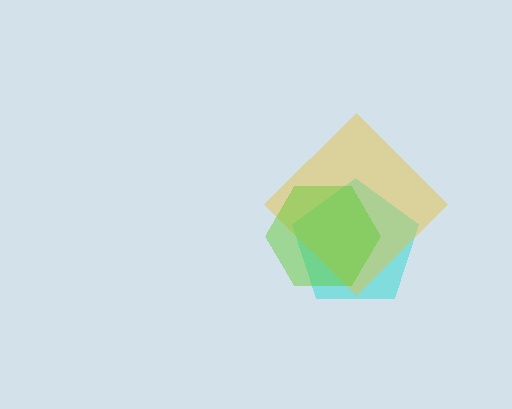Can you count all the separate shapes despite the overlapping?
Yes, there are 3 separate shapes.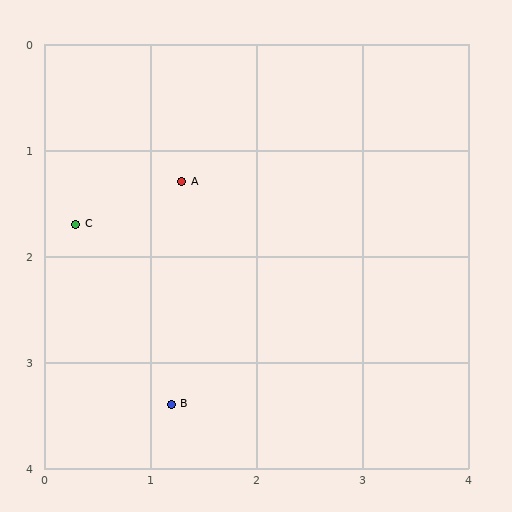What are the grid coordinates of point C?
Point C is at approximately (0.3, 1.7).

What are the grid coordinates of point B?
Point B is at approximately (1.2, 3.4).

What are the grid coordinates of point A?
Point A is at approximately (1.3, 1.3).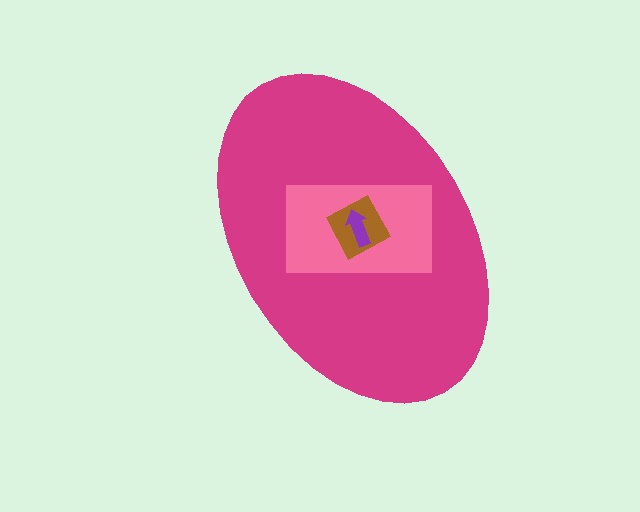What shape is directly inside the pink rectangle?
The brown diamond.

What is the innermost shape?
The purple arrow.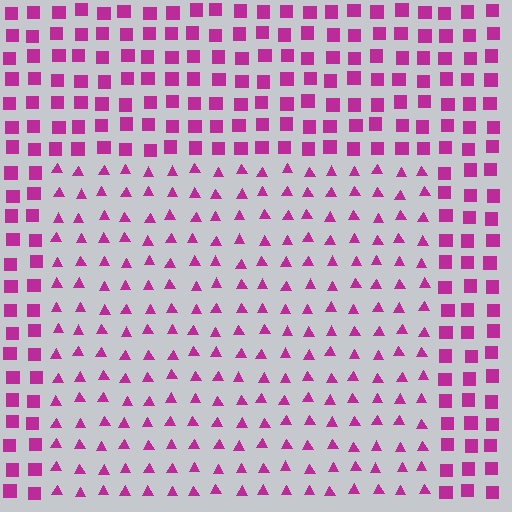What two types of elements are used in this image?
The image uses triangles inside the rectangle region and squares outside it.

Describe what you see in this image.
The image is filled with small magenta elements arranged in a uniform grid. A rectangle-shaped region contains triangles, while the surrounding area contains squares. The boundary is defined purely by the change in element shape.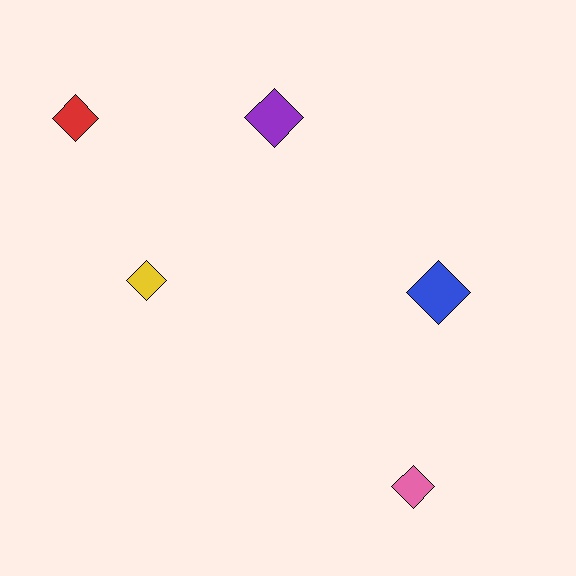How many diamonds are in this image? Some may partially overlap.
There are 5 diamonds.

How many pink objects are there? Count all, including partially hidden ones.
There is 1 pink object.